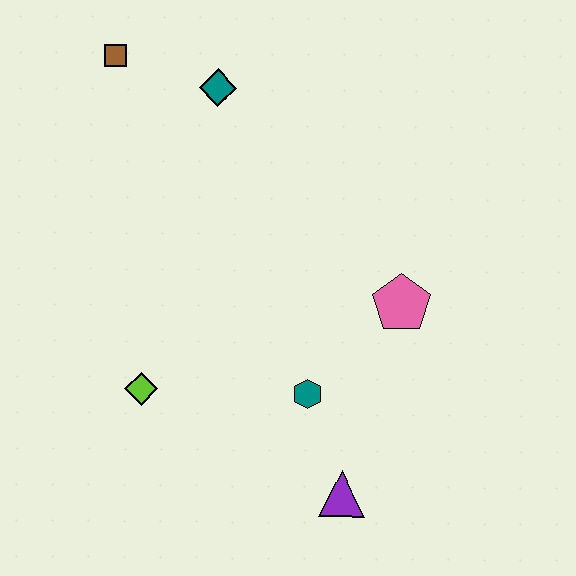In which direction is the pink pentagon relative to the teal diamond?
The pink pentagon is below the teal diamond.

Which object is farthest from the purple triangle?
The brown square is farthest from the purple triangle.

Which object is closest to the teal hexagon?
The purple triangle is closest to the teal hexagon.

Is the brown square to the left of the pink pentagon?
Yes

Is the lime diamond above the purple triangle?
Yes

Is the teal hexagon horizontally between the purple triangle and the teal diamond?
Yes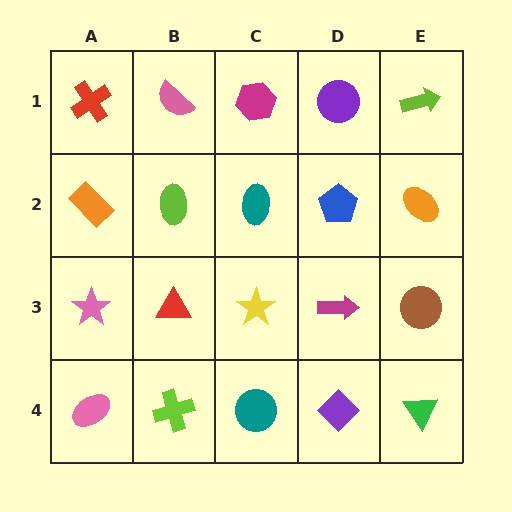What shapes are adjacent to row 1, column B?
A lime ellipse (row 2, column B), a red cross (row 1, column A), a magenta hexagon (row 1, column C).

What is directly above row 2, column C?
A magenta hexagon.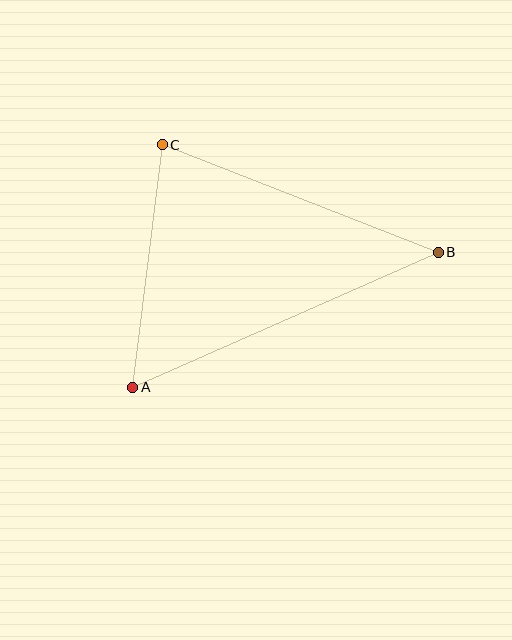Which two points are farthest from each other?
Points A and B are farthest from each other.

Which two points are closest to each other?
Points A and C are closest to each other.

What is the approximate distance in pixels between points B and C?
The distance between B and C is approximately 296 pixels.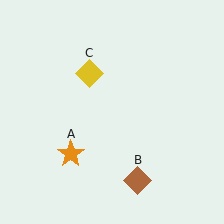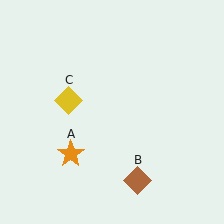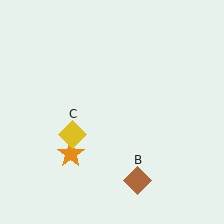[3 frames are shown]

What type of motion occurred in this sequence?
The yellow diamond (object C) rotated counterclockwise around the center of the scene.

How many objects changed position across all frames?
1 object changed position: yellow diamond (object C).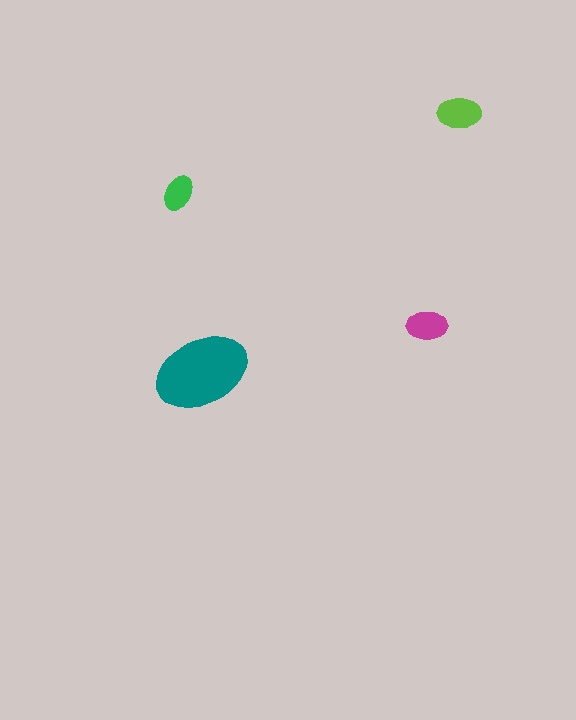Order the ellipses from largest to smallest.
the teal one, the lime one, the magenta one, the green one.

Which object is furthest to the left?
The green ellipse is leftmost.